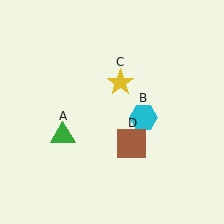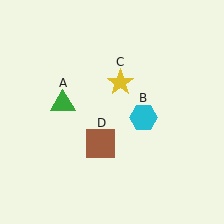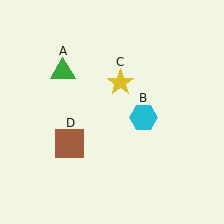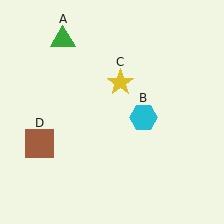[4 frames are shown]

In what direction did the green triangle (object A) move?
The green triangle (object A) moved up.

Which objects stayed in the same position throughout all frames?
Cyan hexagon (object B) and yellow star (object C) remained stationary.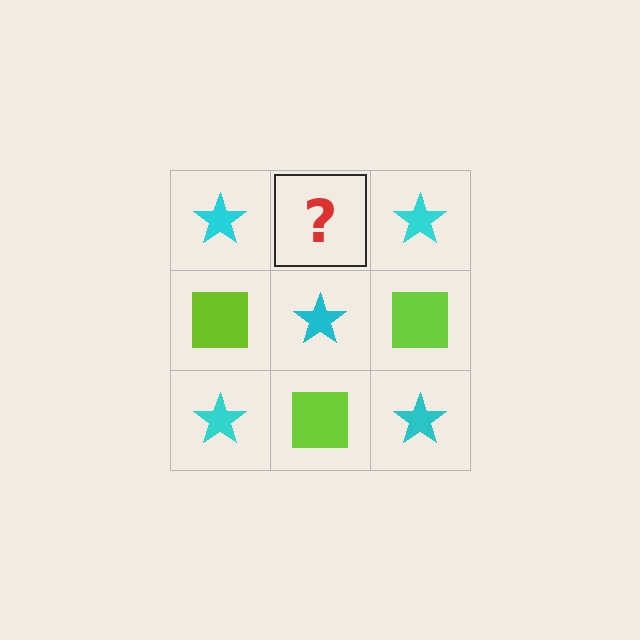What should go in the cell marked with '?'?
The missing cell should contain a lime square.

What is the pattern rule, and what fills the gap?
The rule is that it alternates cyan star and lime square in a checkerboard pattern. The gap should be filled with a lime square.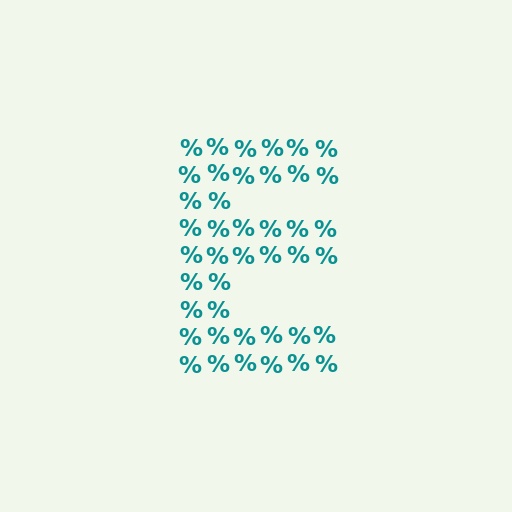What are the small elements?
The small elements are percent signs.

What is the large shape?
The large shape is the letter E.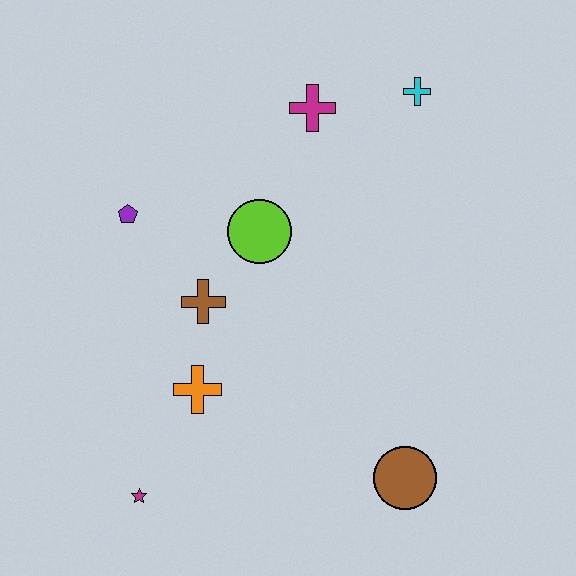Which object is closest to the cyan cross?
The magenta cross is closest to the cyan cross.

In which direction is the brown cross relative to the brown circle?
The brown cross is to the left of the brown circle.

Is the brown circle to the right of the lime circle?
Yes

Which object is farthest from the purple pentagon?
The brown circle is farthest from the purple pentagon.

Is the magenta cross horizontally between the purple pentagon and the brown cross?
No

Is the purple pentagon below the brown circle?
No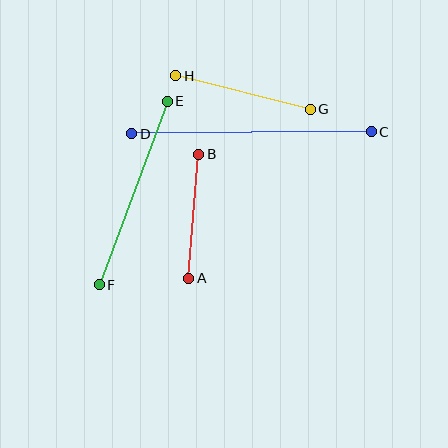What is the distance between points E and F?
The distance is approximately 196 pixels.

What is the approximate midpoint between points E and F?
The midpoint is at approximately (133, 193) pixels.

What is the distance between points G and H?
The distance is approximately 139 pixels.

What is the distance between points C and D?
The distance is approximately 240 pixels.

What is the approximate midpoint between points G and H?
The midpoint is at approximately (243, 93) pixels.